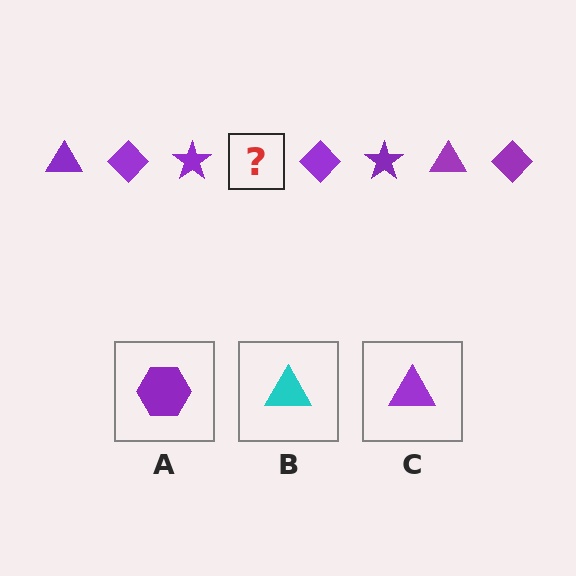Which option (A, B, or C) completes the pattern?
C.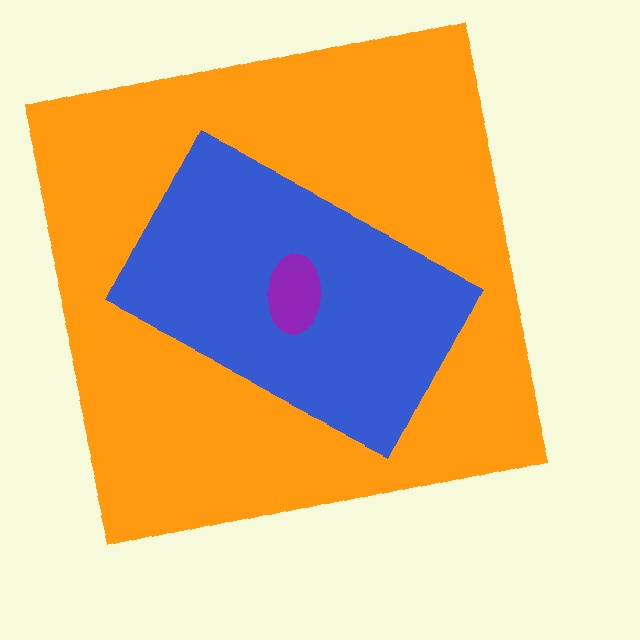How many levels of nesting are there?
3.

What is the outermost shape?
The orange square.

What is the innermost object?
The purple ellipse.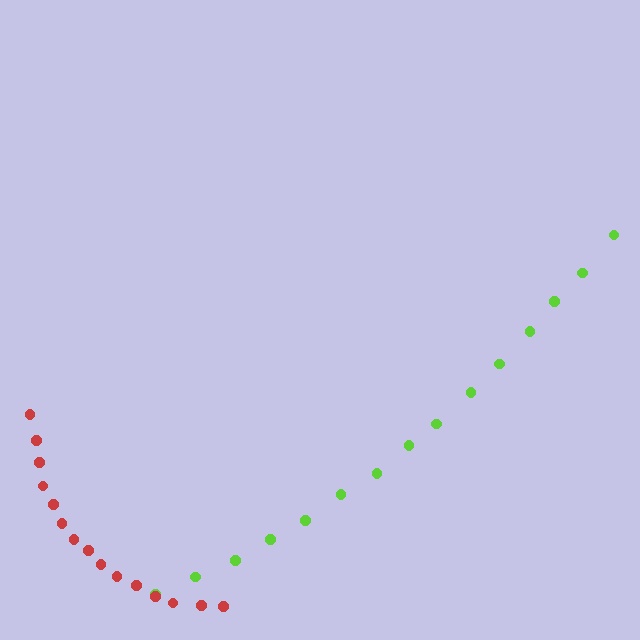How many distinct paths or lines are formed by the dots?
There are 2 distinct paths.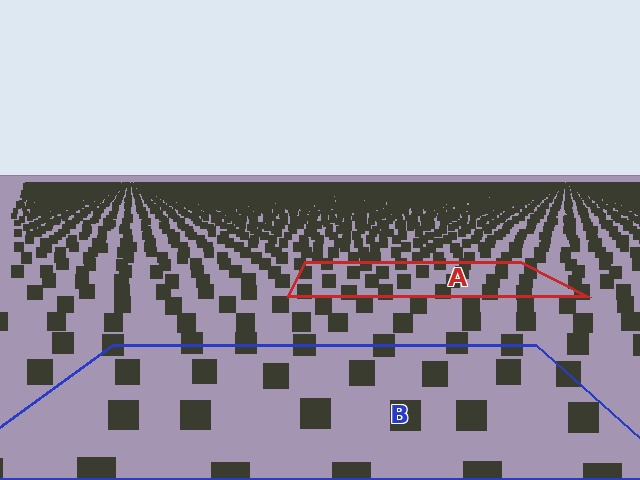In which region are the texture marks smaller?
The texture marks are smaller in region A, because it is farther away.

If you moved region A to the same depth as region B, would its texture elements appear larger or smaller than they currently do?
They would appear larger. At a closer depth, the same texture elements are projected at a bigger on-screen size.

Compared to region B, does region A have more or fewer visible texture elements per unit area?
Region A has more texture elements per unit area — they are packed more densely because it is farther away.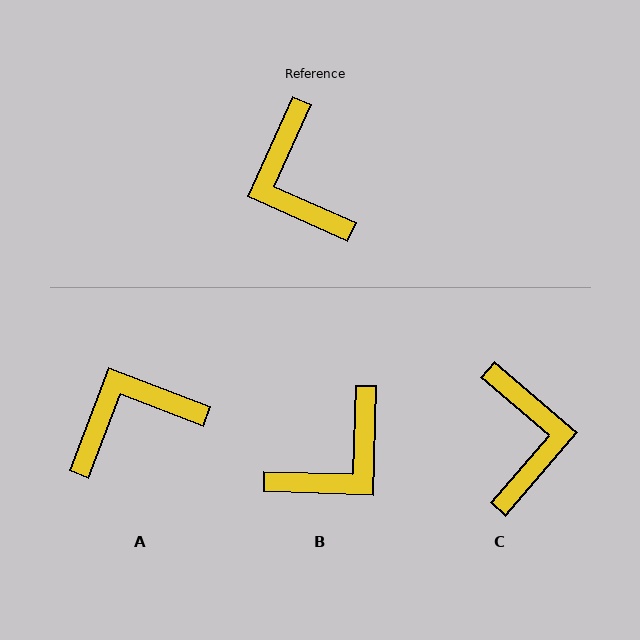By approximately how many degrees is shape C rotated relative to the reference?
Approximately 163 degrees counter-clockwise.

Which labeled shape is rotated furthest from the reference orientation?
C, about 163 degrees away.